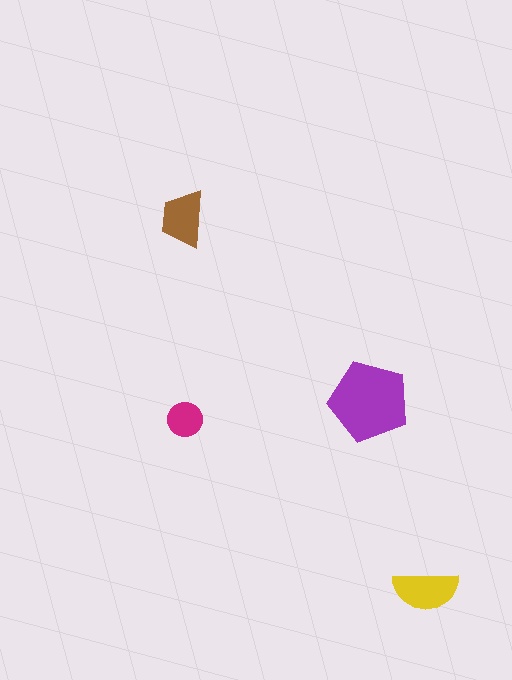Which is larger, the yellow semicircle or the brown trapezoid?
The yellow semicircle.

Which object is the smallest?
The magenta circle.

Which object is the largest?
The purple pentagon.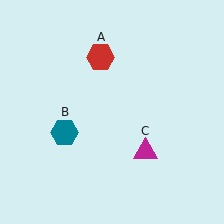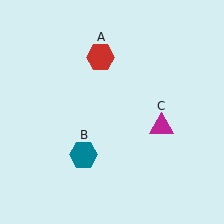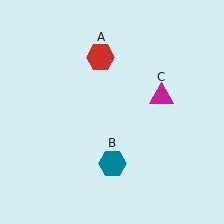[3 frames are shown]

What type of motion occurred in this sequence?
The teal hexagon (object B), magenta triangle (object C) rotated counterclockwise around the center of the scene.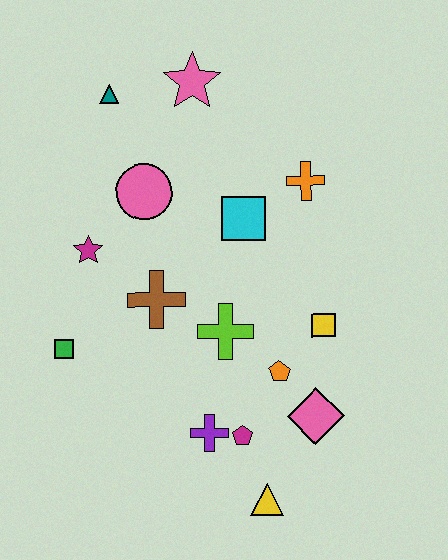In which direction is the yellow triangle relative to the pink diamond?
The yellow triangle is below the pink diamond.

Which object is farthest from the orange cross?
The yellow triangle is farthest from the orange cross.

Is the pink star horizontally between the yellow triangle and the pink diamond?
No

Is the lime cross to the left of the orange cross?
Yes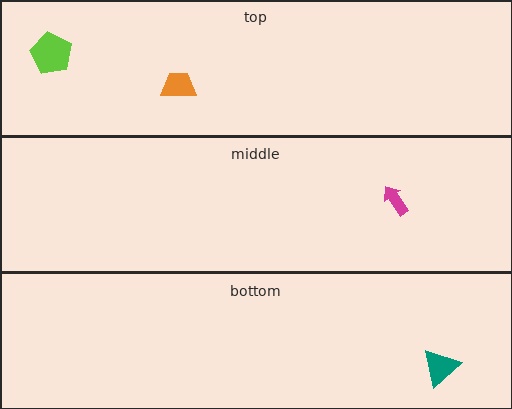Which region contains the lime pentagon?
The top region.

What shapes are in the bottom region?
The teal triangle.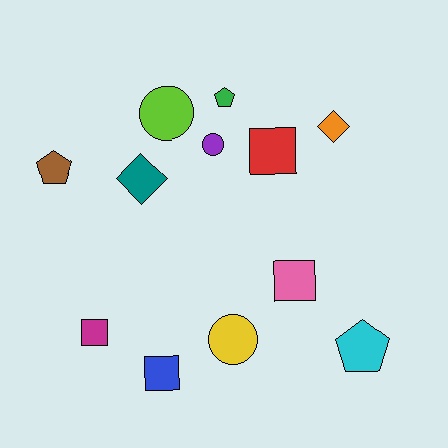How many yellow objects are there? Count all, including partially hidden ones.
There is 1 yellow object.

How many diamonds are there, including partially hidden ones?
There are 2 diamonds.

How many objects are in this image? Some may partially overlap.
There are 12 objects.